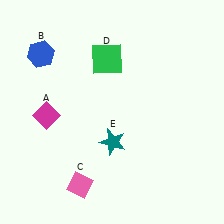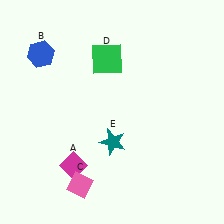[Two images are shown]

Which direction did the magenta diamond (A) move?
The magenta diamond (A) moved down.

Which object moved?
The magenta diamond (A) moved down.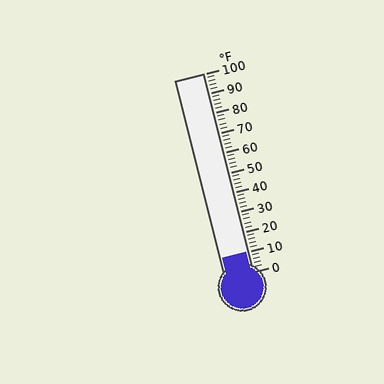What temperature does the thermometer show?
The thermometer shows approximately 10°F.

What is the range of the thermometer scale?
The thermometer scale ranges from 0°F to 100°F.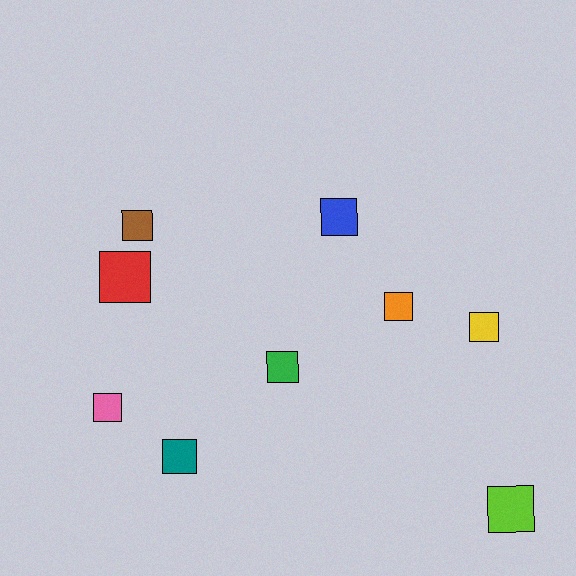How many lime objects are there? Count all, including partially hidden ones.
There is 1 lime object.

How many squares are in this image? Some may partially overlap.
There are 9 squares.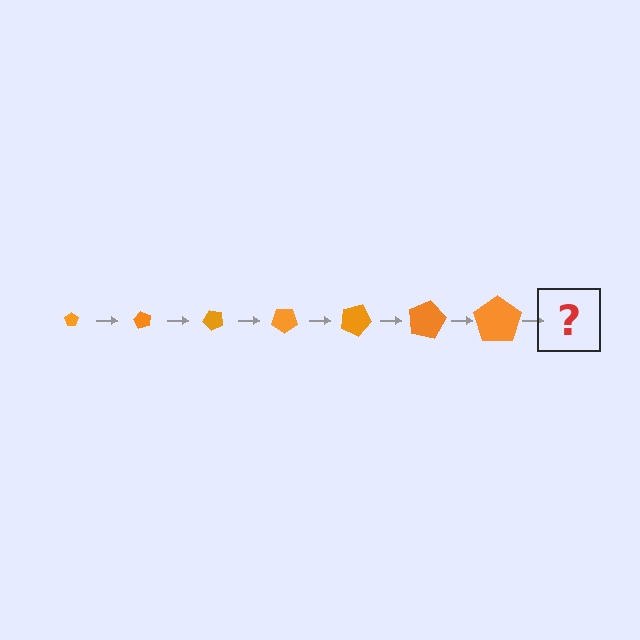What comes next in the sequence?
The next element should be a pentagon, larger than the previous one and rotated 420 degrees from the start.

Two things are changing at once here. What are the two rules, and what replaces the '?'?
The two rules are that the pentagon grows larger each step and it rotates 60 degrees each step. The '?' should be a pentagon, larger than the previous one and rotated 420 degrees from the start.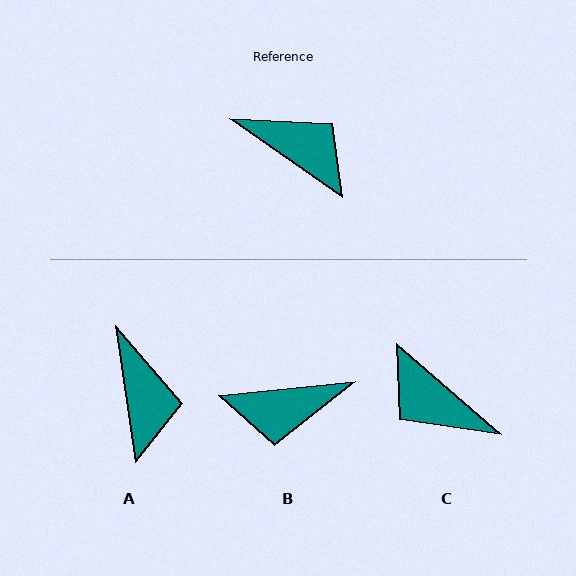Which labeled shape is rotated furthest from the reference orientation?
C, about 174 degrees away.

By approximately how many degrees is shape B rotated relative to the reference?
Approximately 139 degrees clockwise.